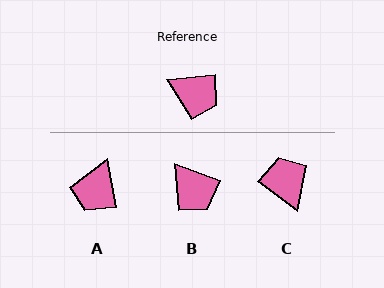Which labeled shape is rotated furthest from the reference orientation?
C, about 136 degrees away.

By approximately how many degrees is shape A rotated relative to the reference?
Approximately 86 degrees clockwise.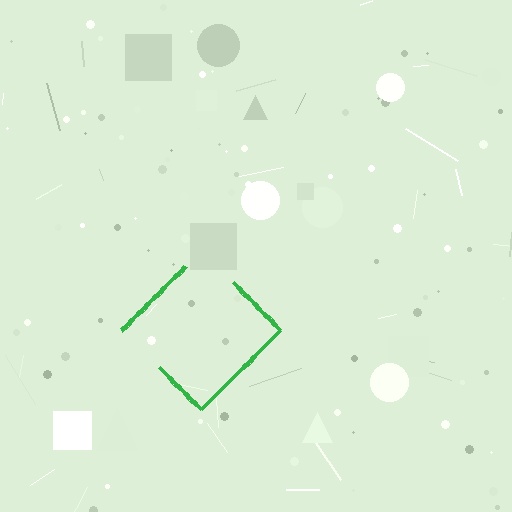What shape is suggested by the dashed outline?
The dashed outline suggests a diamond.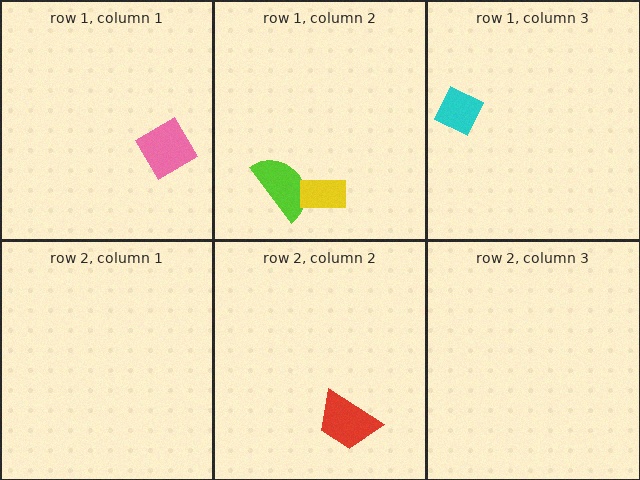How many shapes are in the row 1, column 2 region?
2.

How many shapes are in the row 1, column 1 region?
1.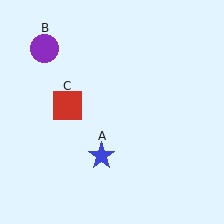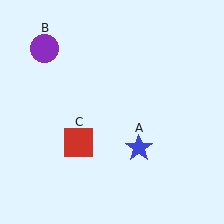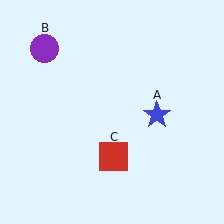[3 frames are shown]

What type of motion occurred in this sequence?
The blue star (object A), red square (object C) rotated counterclockwise around the center of the scene.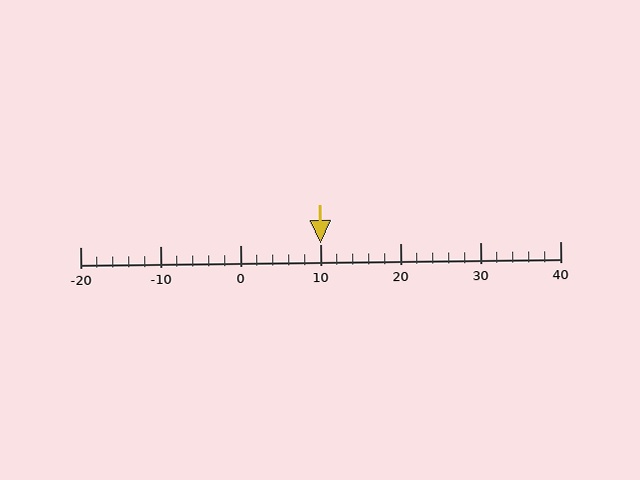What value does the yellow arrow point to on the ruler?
The yellow arrow points to approximately 10.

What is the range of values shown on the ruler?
The ruler shows values from -20 to 40.